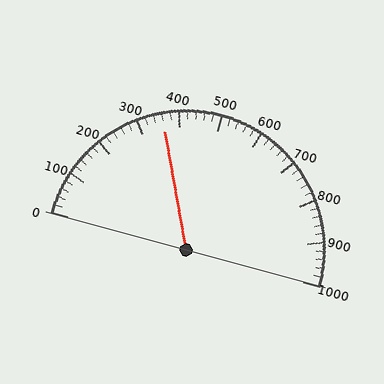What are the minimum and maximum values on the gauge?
The gauge ranges from 0 to 1000.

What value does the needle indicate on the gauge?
The needle indicates approximately 360.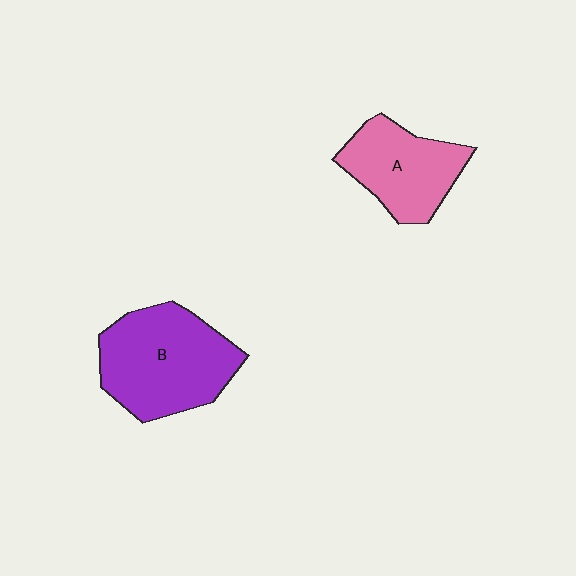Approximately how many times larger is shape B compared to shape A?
Approximately 1.4 times.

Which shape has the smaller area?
Shape A (pink).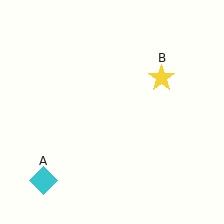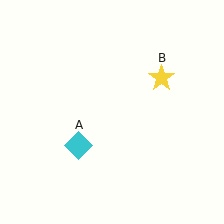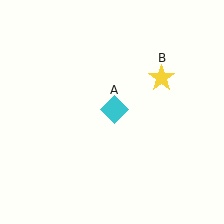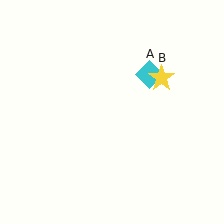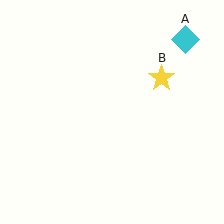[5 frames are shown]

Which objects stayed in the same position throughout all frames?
Yellow star (object B) remained stationary.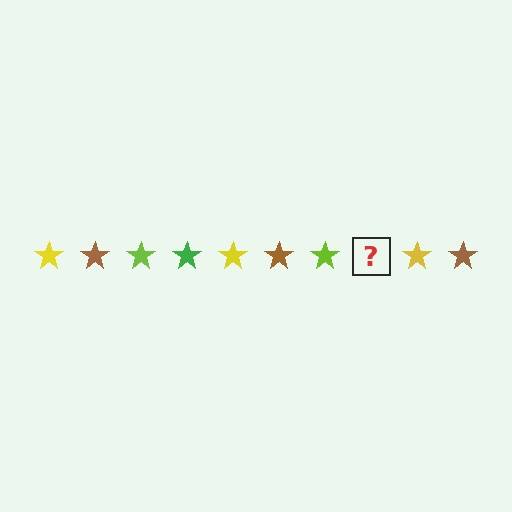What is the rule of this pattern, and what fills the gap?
The rule is that the pattern cycles through yellow, brown, lime, green stars. The gap should be filled with a green star.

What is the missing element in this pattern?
The missing element is a green star.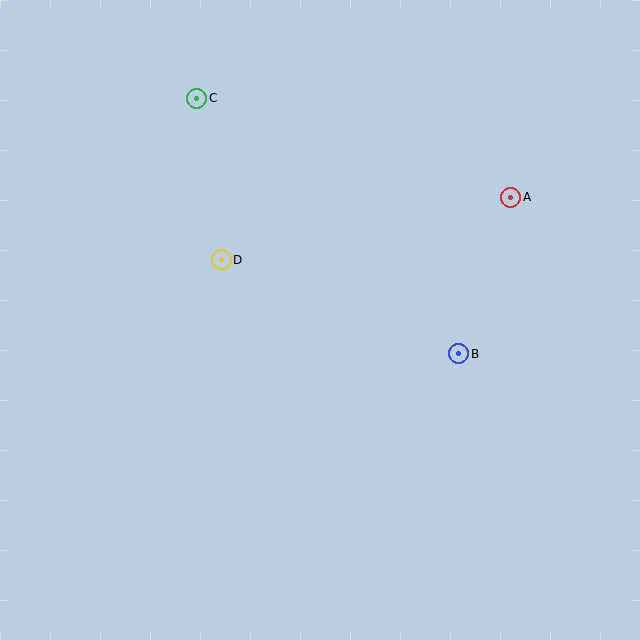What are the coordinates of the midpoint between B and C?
The midpoint between B and C is at (328, 226).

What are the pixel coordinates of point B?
Point B is at (459, 354).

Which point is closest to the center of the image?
Point D at (221, 260) is closest to the center.